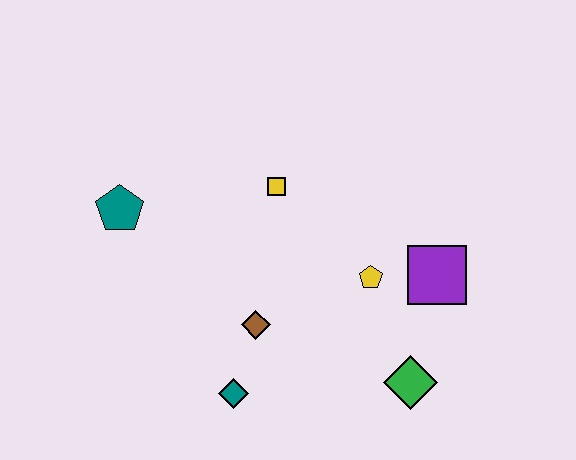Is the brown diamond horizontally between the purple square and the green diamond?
No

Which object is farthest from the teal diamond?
The purple square is farthest from the teal diamond.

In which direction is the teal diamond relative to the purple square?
The teal diamond is to the left of the purple square.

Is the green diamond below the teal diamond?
No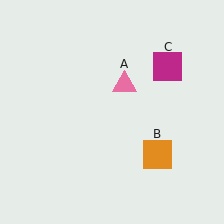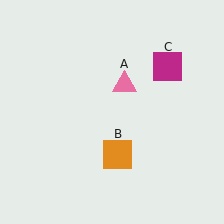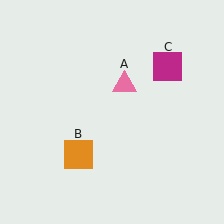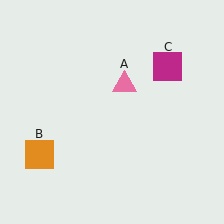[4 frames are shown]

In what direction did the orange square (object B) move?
The orange square (object B) moved left.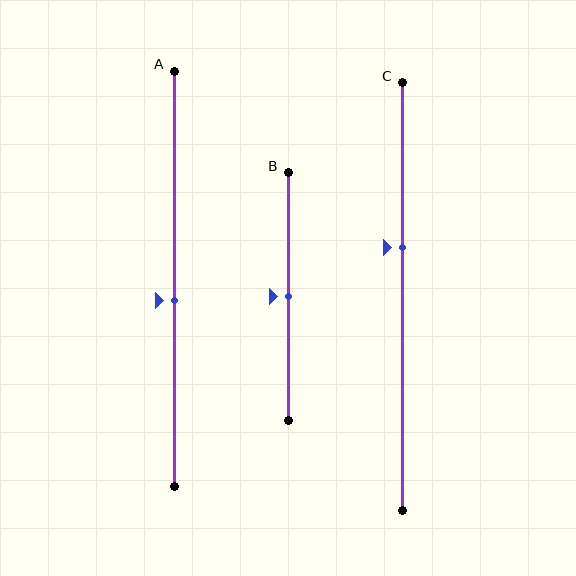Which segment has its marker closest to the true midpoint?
Segment B has its marker closest to the true midpoint.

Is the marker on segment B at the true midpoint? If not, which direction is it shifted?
Yes, the marker on segment B is at the true midpoint.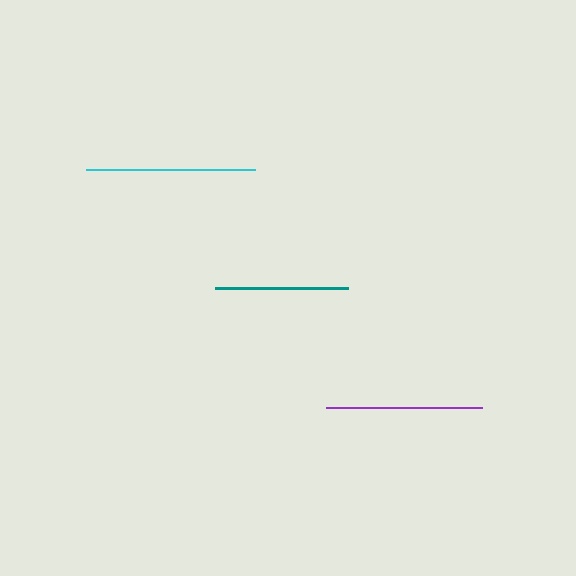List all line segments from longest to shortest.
From longest to shortest: cyan, purple, teal.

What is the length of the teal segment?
The teal segment is approximately 133 pixels long.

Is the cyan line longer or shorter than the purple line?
The cyan line is longer than the purple line.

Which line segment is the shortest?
The teal line is the shortest at approximately 133 pixels.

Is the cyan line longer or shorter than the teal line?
The cyan line is longer than the teal line.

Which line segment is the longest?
The cyan line is the longest at approximately 169 pixels.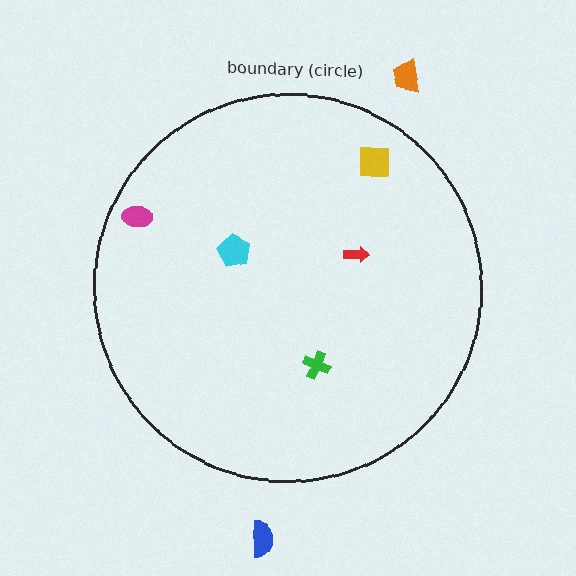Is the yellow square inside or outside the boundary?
Inside.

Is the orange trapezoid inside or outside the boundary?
Outside.